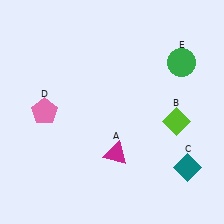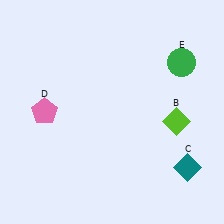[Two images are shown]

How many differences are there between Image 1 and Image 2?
There is 1 difference between the two images.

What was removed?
The magenta triangle (A) was removed in Image 2.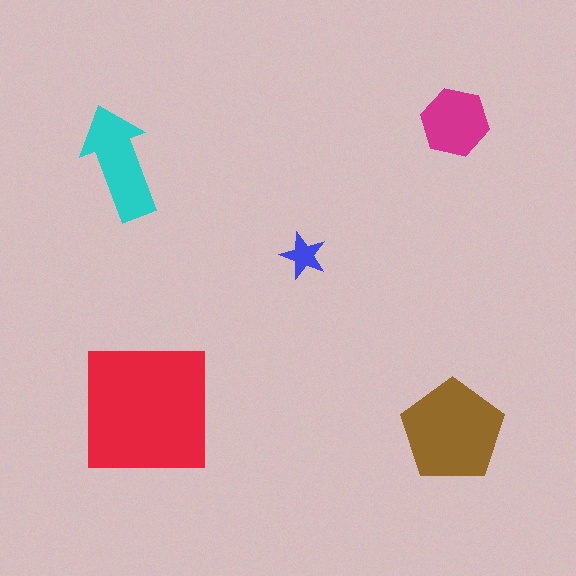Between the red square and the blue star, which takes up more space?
The red square.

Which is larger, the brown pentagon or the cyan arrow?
The brown pentagon.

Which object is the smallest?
The blue star.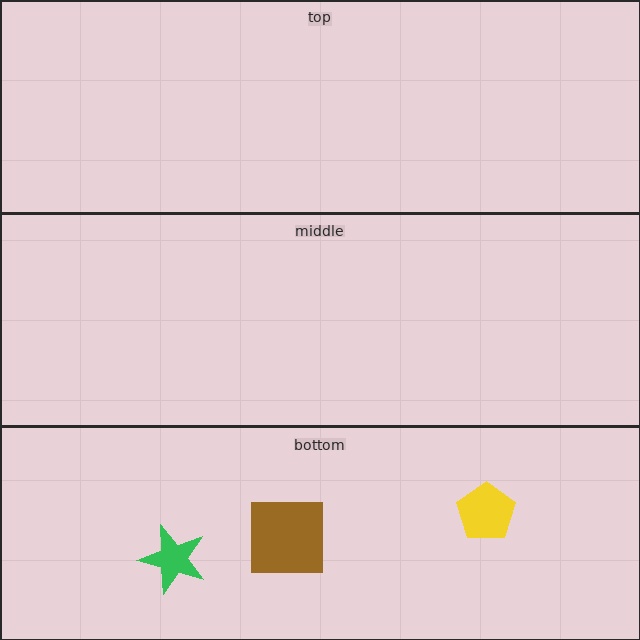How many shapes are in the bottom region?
3.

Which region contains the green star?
The bottom region.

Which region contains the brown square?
The bottom region.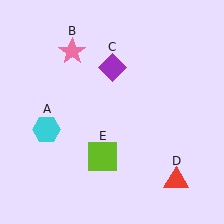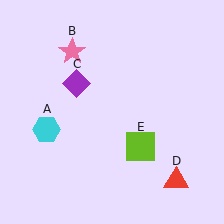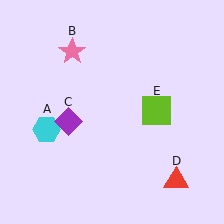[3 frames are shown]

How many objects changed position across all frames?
2 objects changed position: purple diamond (object C), lime square (object E).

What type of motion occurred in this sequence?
The purple diamond (object C), lime square (object E) rotated counterclockwise around the center of the scene.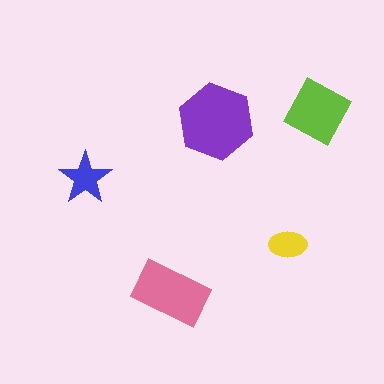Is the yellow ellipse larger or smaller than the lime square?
Smaller.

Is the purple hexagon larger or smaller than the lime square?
Larger.